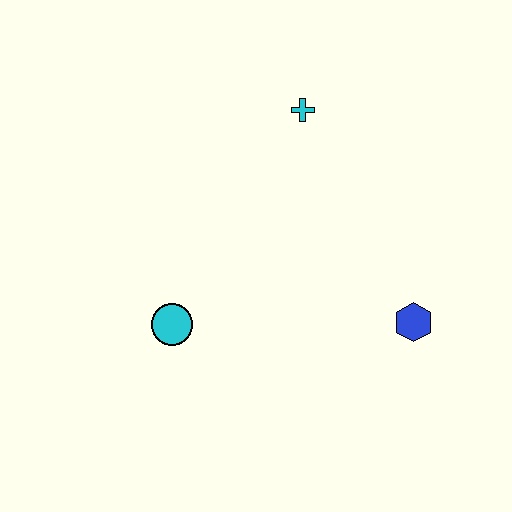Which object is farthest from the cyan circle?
The cyan cross is farthest from the cyan circle.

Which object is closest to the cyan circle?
The blue hexagon is closest to the cyan circle.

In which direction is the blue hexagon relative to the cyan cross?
The blue hexagon is below the cyan cross.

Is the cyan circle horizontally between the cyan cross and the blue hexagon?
No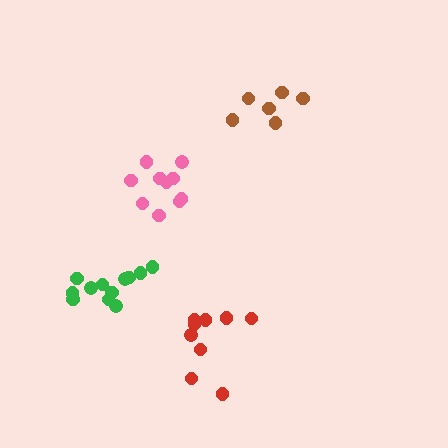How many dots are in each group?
Group 1: 9 dots, Group 2: 6 dots, Group 3: 12 dots, Group 4: 10 dots (37 total).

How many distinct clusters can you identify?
There are 4 distinct clusters.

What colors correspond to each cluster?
The clusters are colored: red, brown, green, pink.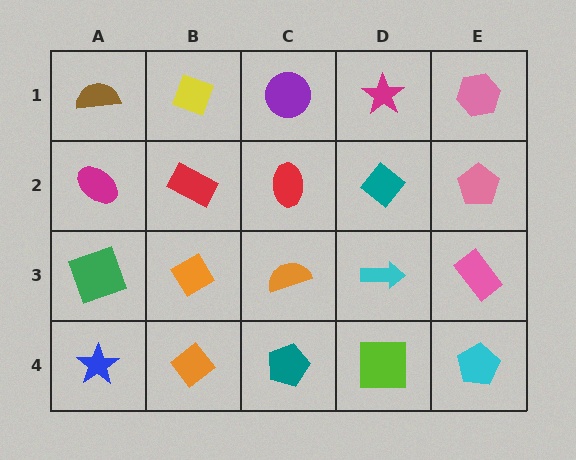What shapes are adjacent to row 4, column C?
An orange semicircle (row 3, column C), an orange diamond (row 4, column B), a lime square (row 4, column D).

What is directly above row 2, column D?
A magenta star.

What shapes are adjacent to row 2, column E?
A pink hexagon (row 1, column E), a pink rectangle (row 3, column E), a teal diamond (row 2, column D).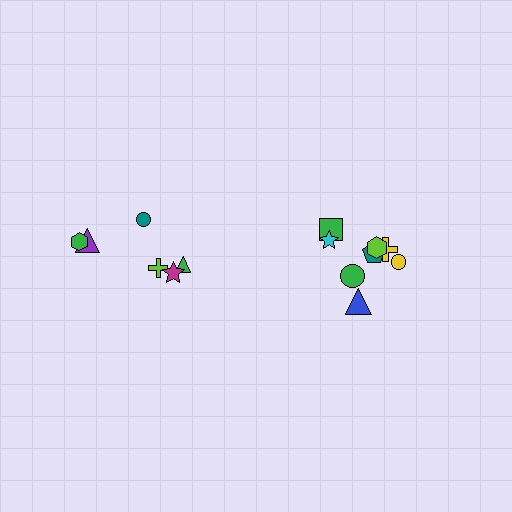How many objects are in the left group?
There are 6 objects.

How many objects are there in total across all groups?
There are 14 objects.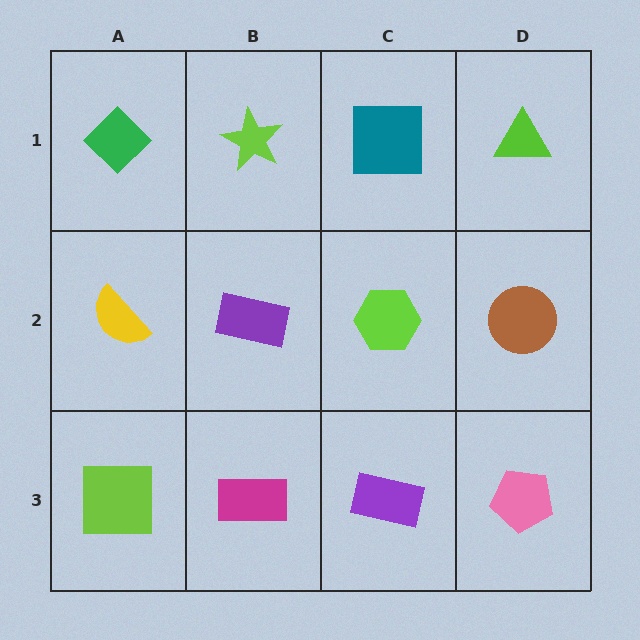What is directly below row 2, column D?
A pink pentagon.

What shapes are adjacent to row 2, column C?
A teal square (row 1, column C), a purple rectangle (row 3, column C), a purple rectangle (row 2, column B), a brown circle (row 2, column D).